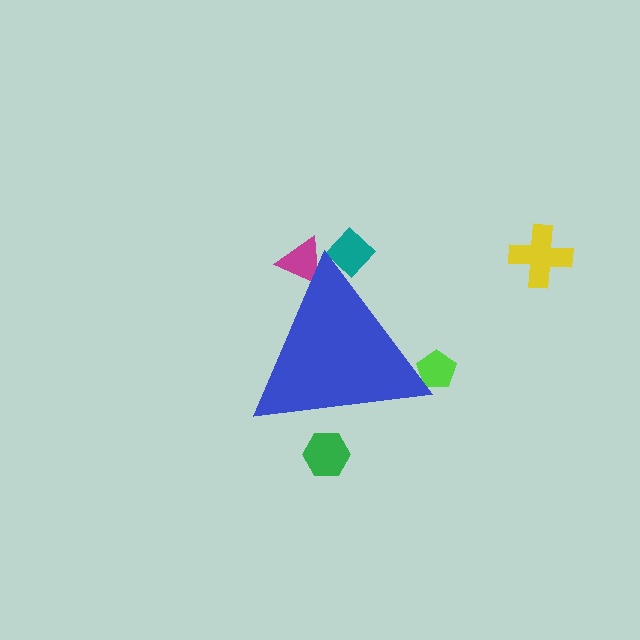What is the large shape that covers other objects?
A blue triangle.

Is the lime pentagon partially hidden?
Yes, the lime pentagon is partially hidden behind the blue triangle.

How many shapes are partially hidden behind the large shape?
4 shapes are partially hidden.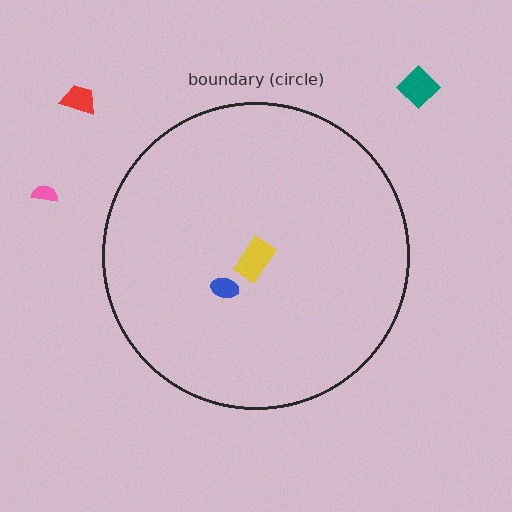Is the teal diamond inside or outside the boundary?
Outside.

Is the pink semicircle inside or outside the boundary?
Outside.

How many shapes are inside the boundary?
2 inside, 3 outside.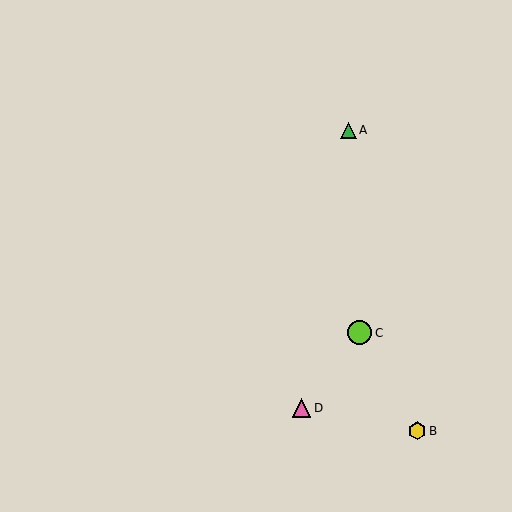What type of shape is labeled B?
Shape B is a yellow hexagon.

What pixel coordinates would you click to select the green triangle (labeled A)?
Click at (348, 130) to select the green triangle A.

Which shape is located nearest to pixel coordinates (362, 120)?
The green triangle (labeled A) at (348, 130) is nearest to that location.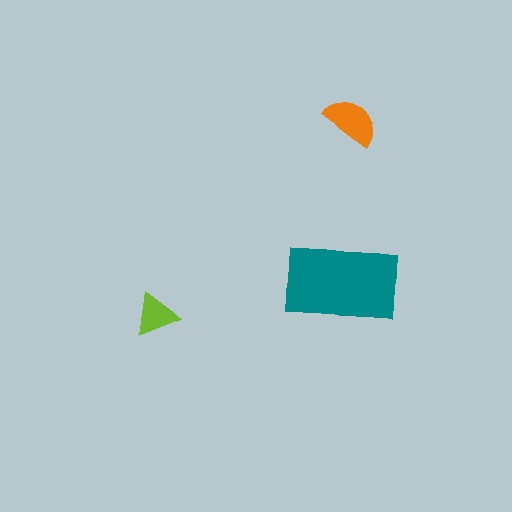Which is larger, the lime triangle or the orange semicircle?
The orange semicircle.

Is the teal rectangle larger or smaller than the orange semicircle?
Larger.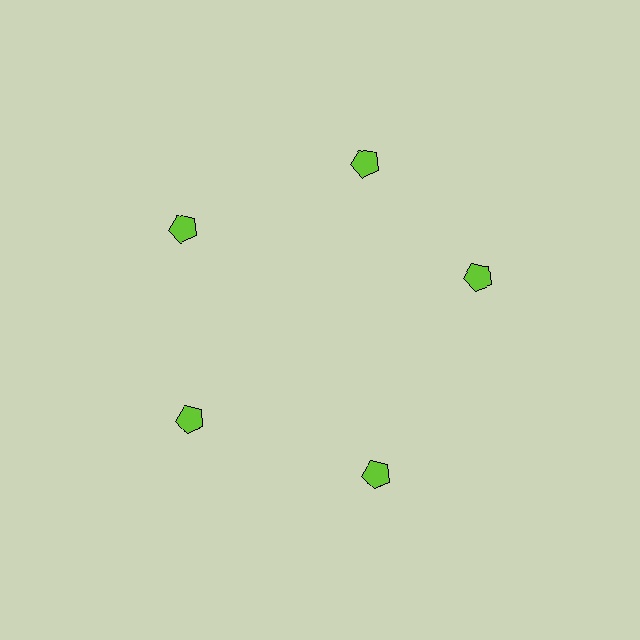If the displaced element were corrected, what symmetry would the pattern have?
It would have 5-fold rotational symmetry — the pattern would map onto itself every 72 degrees.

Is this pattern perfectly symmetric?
No. The 5 lime pentagons are arranged in a ring, but one element near the 3 o'clock position is rotated out of alignment along the ring, breaking the 5-fold rotational symmetry.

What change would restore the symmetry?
The symmetry would be restored by rotating it back into even spacing with its neighbors so that all 5 pentagons sit at equal angles and equal distance from the center.